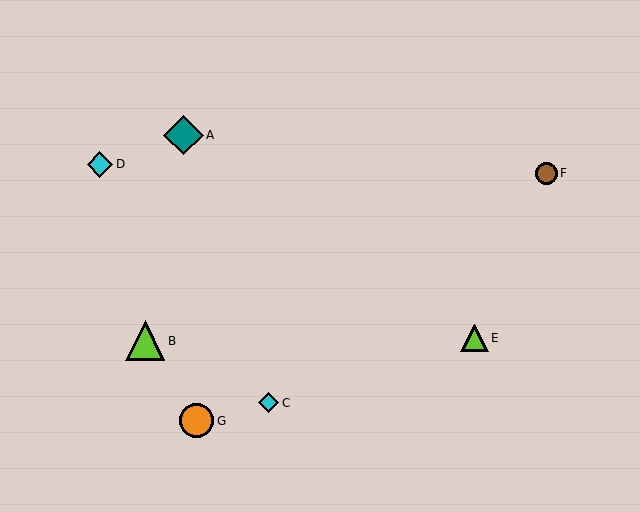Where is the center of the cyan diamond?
The center of the cyan diamond is at (100, 164).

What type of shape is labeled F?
Shape F is a brown circle.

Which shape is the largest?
The teal diamond (labeled A) is the largest.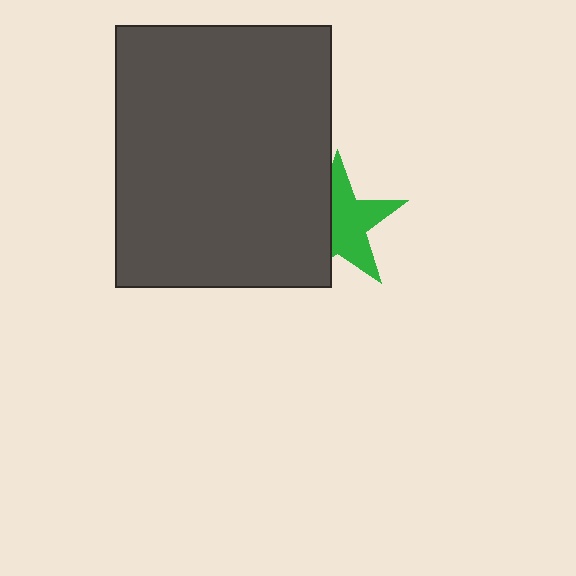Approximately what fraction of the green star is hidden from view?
Roughly 41% of the green star is hidden behind the dark gray rectangle.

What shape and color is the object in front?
The object in front is a dark gray rectangle.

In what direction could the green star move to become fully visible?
The green star could move right. That would shift it out from behind the dark gray rectangle entirely.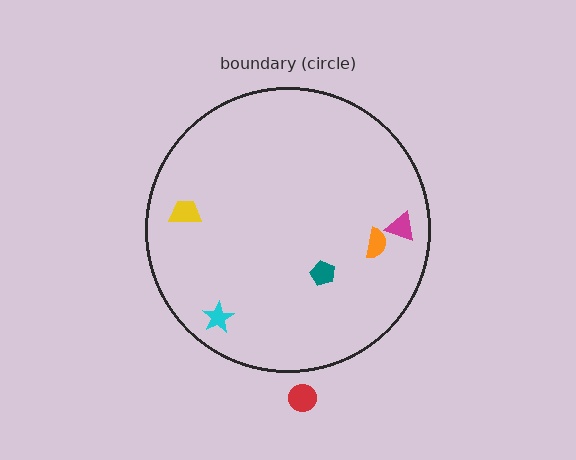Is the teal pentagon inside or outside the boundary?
Inside.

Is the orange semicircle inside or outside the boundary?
Inside.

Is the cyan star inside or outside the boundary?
Inside.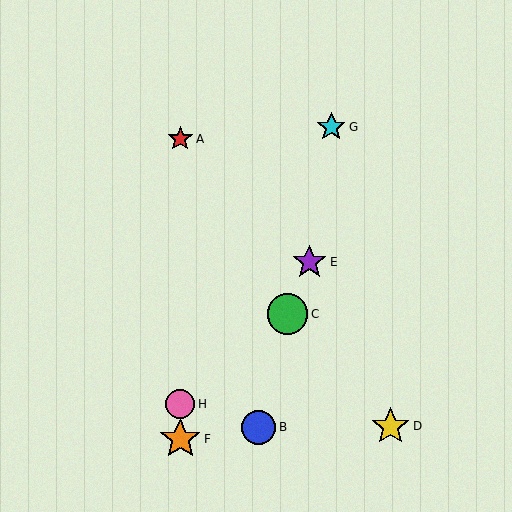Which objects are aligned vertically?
Objects A, F, H are aligned vertically.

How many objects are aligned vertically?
3 objects (A, F, H) are aligned vertically.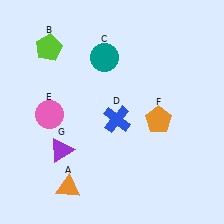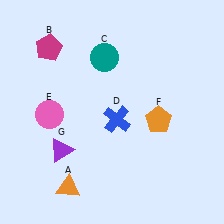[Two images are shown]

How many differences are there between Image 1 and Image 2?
There is 1 difference between the two images.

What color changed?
The pentagon (B) changed from lime in Image 1 to magenta in Image 2.